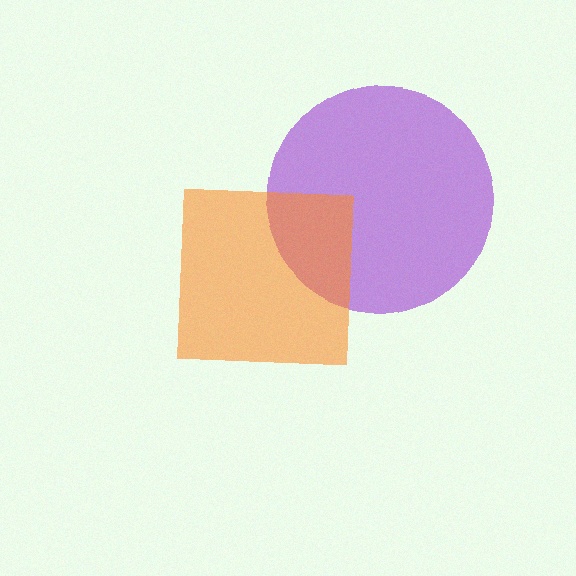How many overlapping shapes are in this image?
There are 2 overlapping shapes in the image.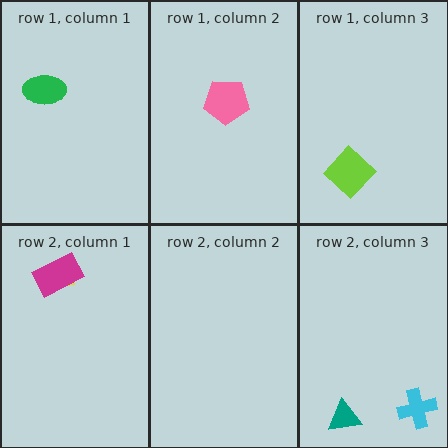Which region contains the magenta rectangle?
The row 2, column 1 region.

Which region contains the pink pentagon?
The row 1, column 2 region.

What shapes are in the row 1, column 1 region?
The green ellipse.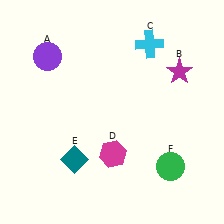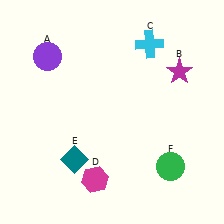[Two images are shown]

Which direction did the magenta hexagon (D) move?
The magenta hexagon (D) moved down.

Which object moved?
The magenta hexagon (D) moved down.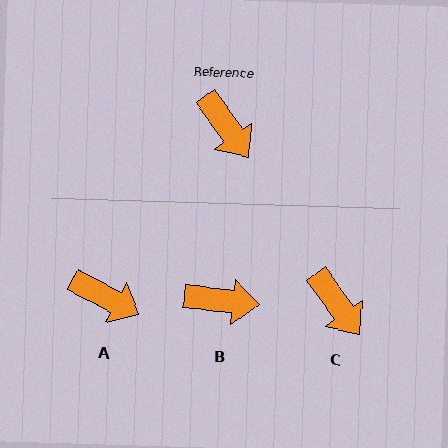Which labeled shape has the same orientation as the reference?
C.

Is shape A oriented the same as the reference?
No, it is off by about 27 degrees.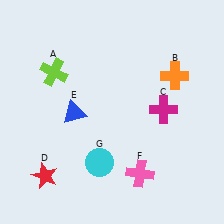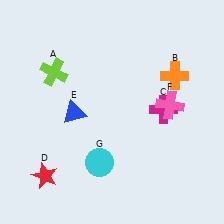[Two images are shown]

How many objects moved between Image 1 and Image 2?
1 object moved between the two images.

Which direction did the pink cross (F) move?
The pink cross (F) moved up.